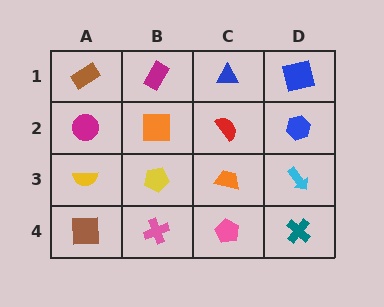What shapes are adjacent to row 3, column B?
An orange square (row 2, column B), a pink cross (row 4, column B), a yellow semicircle (row 3, column A), an orange trapezoid (row 3, column C).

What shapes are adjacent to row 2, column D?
A blue square (row 1, column D), a cyan arrow (row 3, column D), a red semicircle (row 2, column C).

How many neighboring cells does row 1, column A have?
2.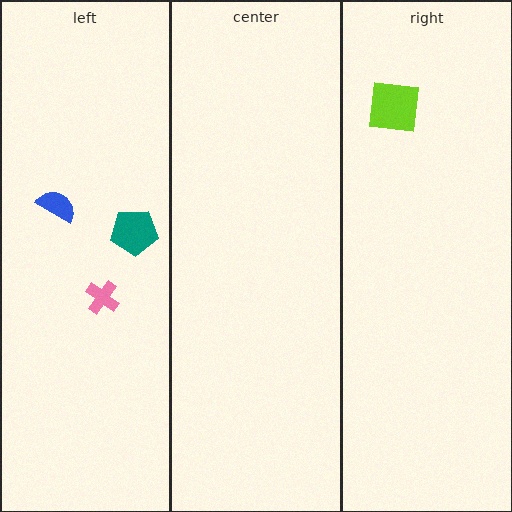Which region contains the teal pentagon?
The left region.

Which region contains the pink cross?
The left region.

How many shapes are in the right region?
1.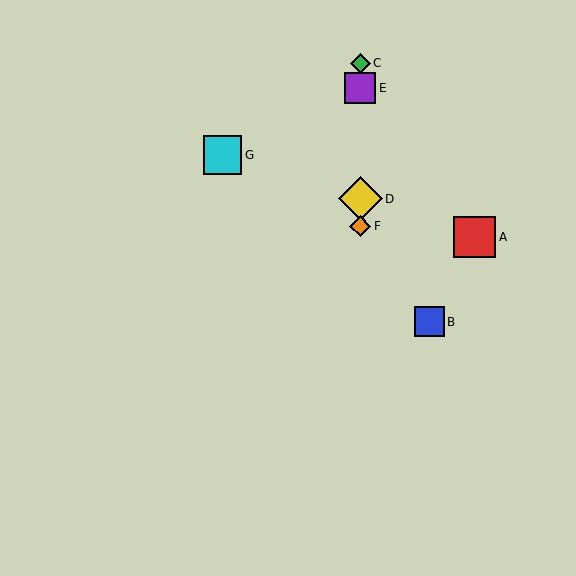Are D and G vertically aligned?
No, D is at x≈360 and G is at x≈222.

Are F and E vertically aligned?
Yes, both are at x≈360.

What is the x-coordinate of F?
Object F is at x≈360.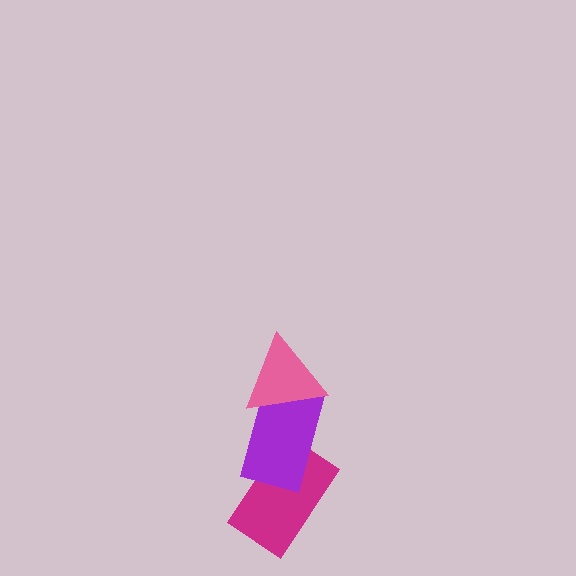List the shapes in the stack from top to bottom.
From top to bottom: the pink triangle, the purple rectangle, the magenta rectangle.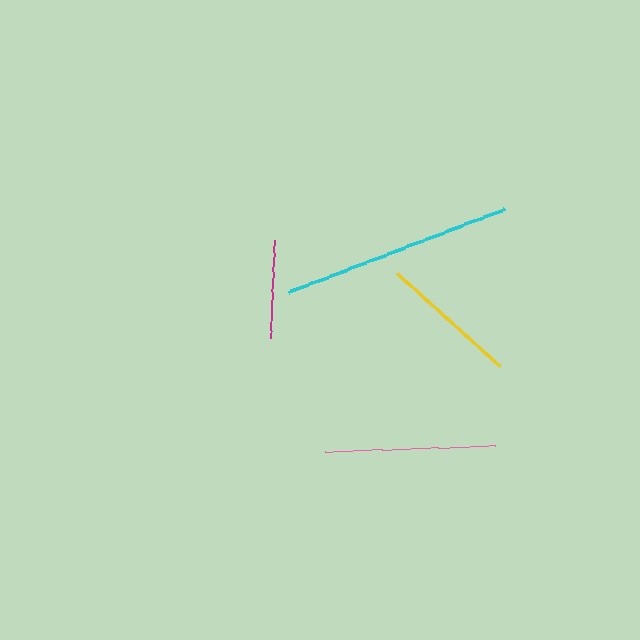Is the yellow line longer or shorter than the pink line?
The pink line is longer than the yellow line.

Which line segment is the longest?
The cyan line is the longest at approximately 232 pixels.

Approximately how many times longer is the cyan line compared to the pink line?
The cyan line is approximately 1.4 times the length of the pink line.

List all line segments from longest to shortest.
From longest to shortest: cyan, pink, yellow, magenta.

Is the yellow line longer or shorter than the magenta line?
The yellow line is longer than the magenta line.